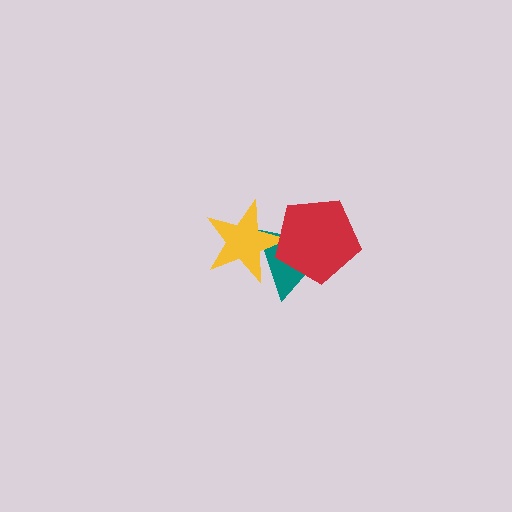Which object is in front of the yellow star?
The red pentagon is in front of the yellow star.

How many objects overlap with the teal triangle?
2 objects overlap with the teal triangle.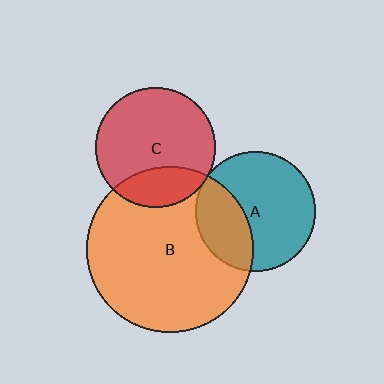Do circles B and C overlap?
Yes.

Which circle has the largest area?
Circle B (orange).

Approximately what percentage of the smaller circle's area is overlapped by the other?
Approximately 25%.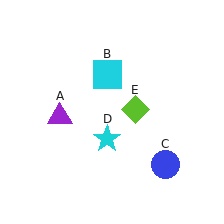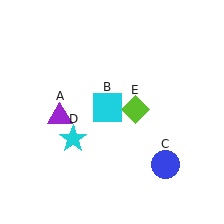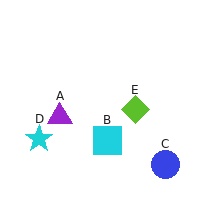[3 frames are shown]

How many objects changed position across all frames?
2 objects changed position: cyan square (object B), cyan star (object D).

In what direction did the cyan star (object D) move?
The cyan star (object D) moved left.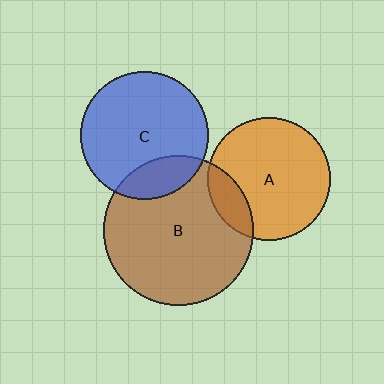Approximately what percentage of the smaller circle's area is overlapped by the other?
Approximately 15%.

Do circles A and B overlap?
Yes.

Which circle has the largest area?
Circle B (brown).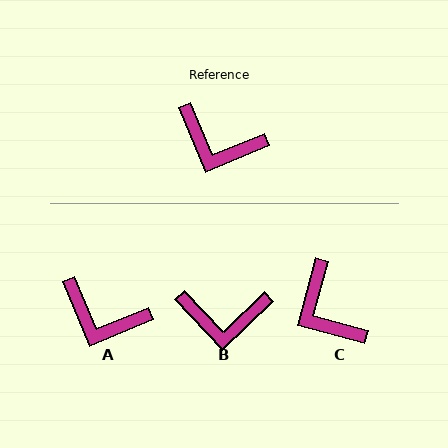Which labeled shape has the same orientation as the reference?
A.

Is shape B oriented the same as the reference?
No, it is off by about 21 degrees.